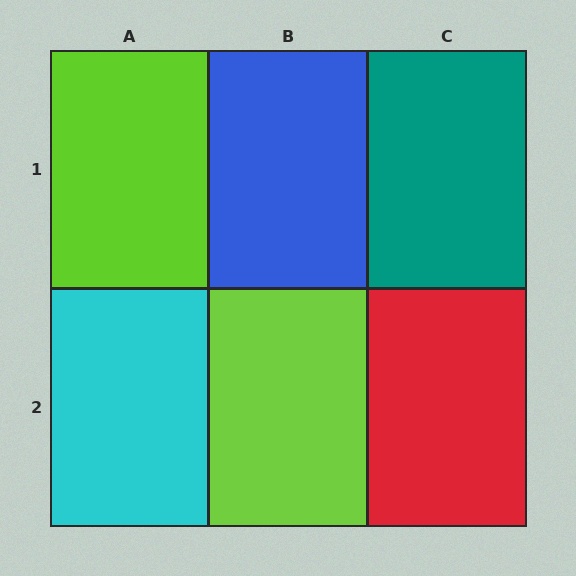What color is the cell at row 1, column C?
Teal.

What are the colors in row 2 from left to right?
Cyan, lime, red.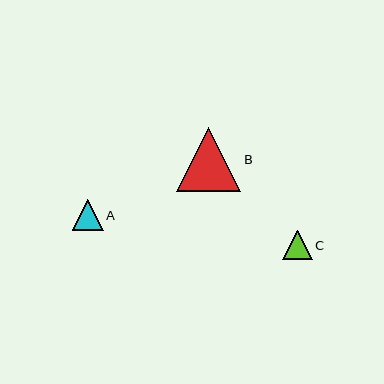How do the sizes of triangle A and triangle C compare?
Triangle A and triangle C are approximately the same size.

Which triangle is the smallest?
Triangle C is the smallest with a size of approximately 30 pixels.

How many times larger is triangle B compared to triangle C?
Triangle B is approximately 2.2 times the size of triangle C.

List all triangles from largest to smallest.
From largest to smallest: B, A, C.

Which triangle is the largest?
Triangle B is the largest with a size of approximately 64 pixels.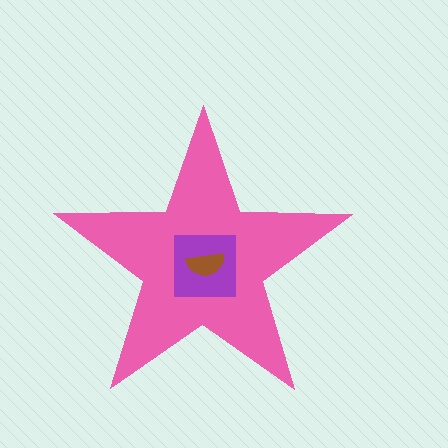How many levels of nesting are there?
3.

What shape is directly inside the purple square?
The brown semicircle.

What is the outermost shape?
The pink star.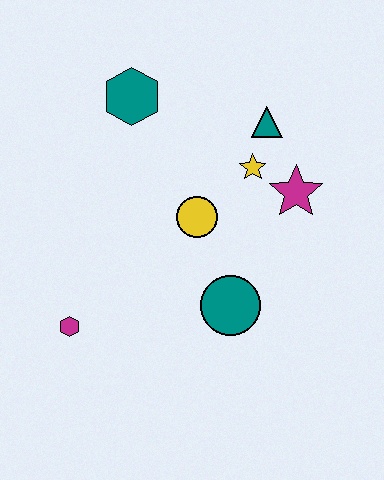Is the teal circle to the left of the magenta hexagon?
No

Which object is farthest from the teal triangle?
The magenta hexagon is farthest from the teal triangle.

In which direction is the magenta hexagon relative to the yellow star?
The magenta hexagon is to the left of the yellow star.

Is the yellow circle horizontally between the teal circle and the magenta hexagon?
Yes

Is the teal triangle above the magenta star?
Yes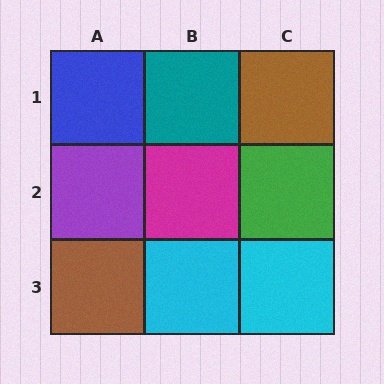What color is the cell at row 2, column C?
Green.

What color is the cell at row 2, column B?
Magenta.